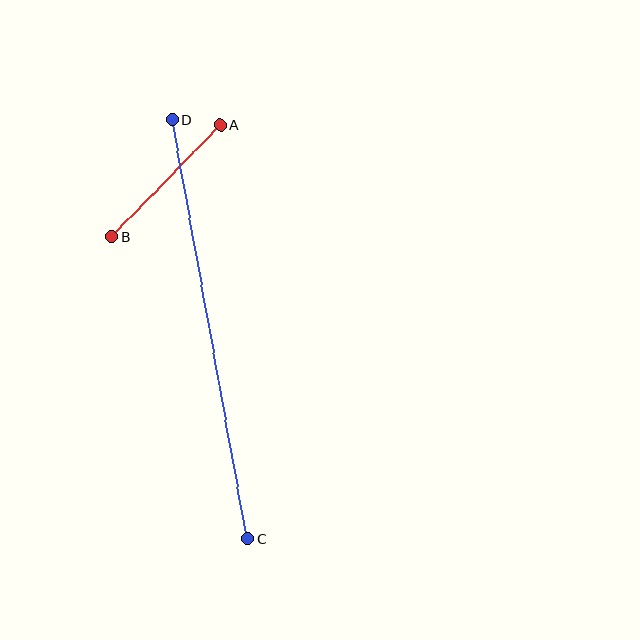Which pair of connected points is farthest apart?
Points C and D are farthest apart.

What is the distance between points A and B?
The distance is approximately 156 pixels.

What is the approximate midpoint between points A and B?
The midpoint is at approximately (166, 181) pixels.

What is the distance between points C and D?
The distance is approximately 426 pixels.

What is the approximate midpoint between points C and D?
The midpoint is at approximately (210, 329) pixels.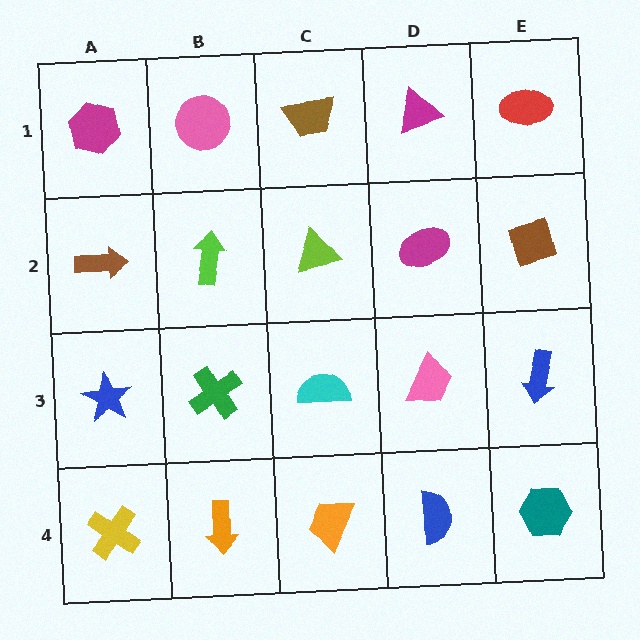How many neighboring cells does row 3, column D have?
4.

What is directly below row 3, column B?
An orange arrow.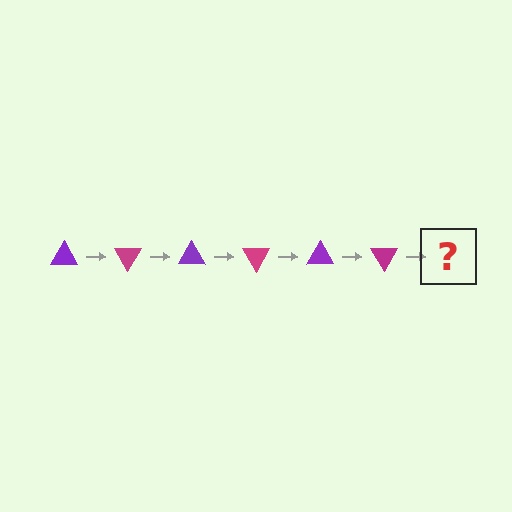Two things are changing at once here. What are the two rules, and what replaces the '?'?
The two rules are that it rotates 60 degrees each step and the color cycles through purple and magenta. The '?' should be a purple triangle, rotated 360 degrees from the start.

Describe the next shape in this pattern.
It should be a purple triangle, rotated 360 degrees from the start.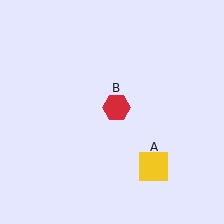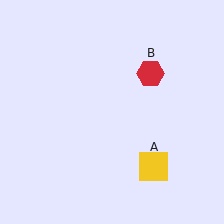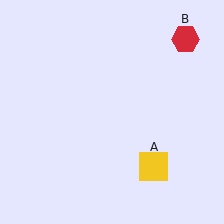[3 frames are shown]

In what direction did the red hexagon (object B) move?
The red hexagon (object B) moved up and to the right.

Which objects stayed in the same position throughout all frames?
Yellow square (object A) remained stationary.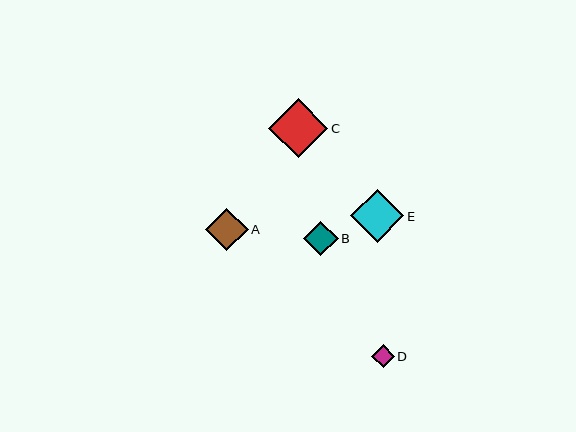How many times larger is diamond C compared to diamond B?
Diamond C is approximately 1.7 times the size of diamond B.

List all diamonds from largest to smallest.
From largest to smallest: C, E, A, B, D.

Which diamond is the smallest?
Diamond D is the smallest with a size of approximately 23 pixels.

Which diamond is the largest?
Diamond C is the largest with a size of approximately 59 pixels.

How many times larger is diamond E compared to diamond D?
Diamond E is approximately 2.3 times the size of diamond D.